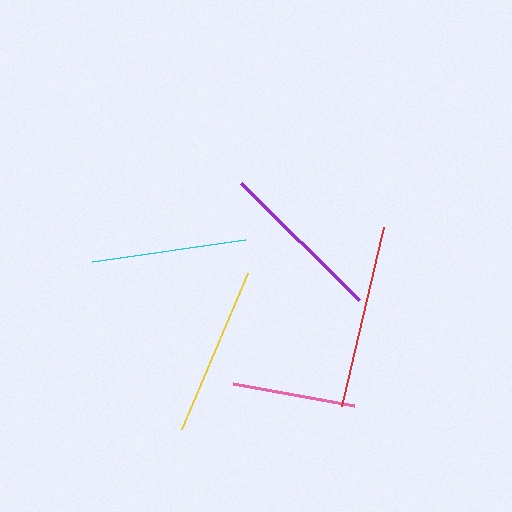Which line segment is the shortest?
The pink line is the shortest at approximately 123 pixels.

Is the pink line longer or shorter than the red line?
The red line is longer than the pink line.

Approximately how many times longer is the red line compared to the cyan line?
The red line is approximately 1.2 times the length of the cyan line.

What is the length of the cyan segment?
The cyan segment is approximately 154 pixels long.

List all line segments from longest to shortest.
From longest to shortest: red, yellow, purple, cyan, pink.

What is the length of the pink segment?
The pink segment is approximately 123 pixels long.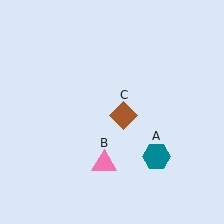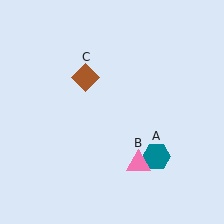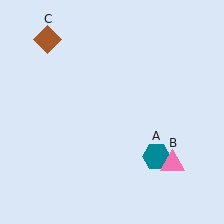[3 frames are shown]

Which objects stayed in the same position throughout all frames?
Teal hexagon (object A) remained stationary.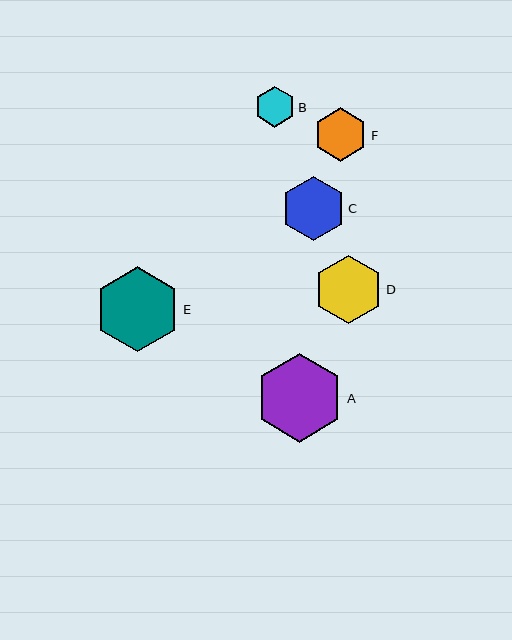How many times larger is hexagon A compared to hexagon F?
Hexagon A is approximately 1.7 times the size of hexagon F.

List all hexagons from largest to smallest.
From largest to smallest: A, E, D, C, F, B.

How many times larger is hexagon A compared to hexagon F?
Hexagon A is approximately 1.7 times the size of hexagon F.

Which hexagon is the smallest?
Hexagon B is the smallest with a size of approximately 41 pixels.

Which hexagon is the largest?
Hexagon A is the largest with a size of approximately 89 pixels.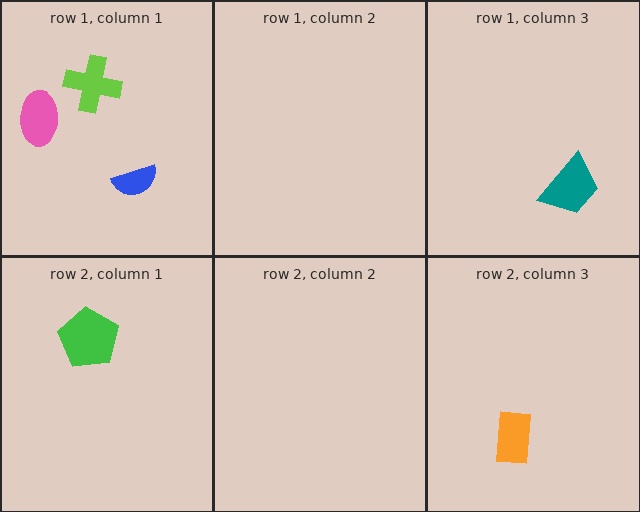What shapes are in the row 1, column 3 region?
The teal trapezoid.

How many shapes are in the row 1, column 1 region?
3.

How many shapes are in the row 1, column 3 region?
1.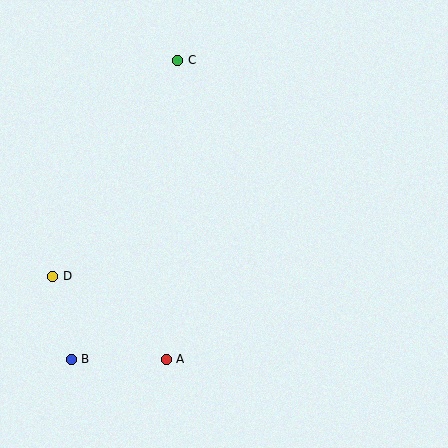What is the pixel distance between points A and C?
The distance between A and C is 299 pixels.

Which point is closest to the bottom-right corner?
Point A is closest to the bottom-right corner.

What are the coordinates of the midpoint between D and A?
The midpoint between D and A is at (110, 318).